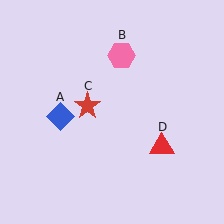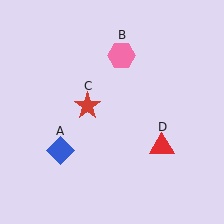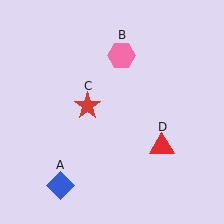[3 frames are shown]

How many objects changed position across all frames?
1 object changed position: blue diamond (object A).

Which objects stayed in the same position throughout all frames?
Pink hexagon (object B) and red star (object C) and red triangle (object D) remained stationary.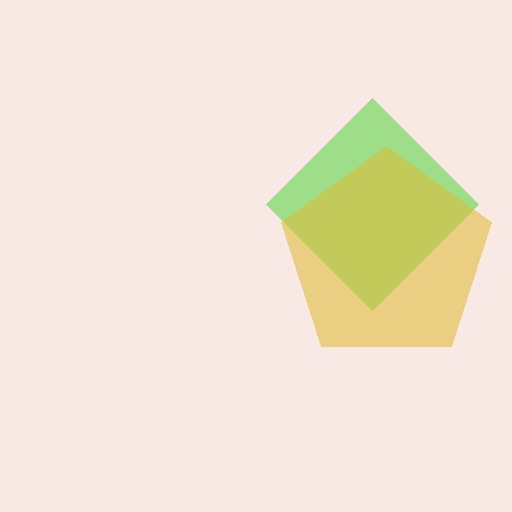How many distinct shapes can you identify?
There are 2 distinct shapes: a lime diamond, a yellow pentagon.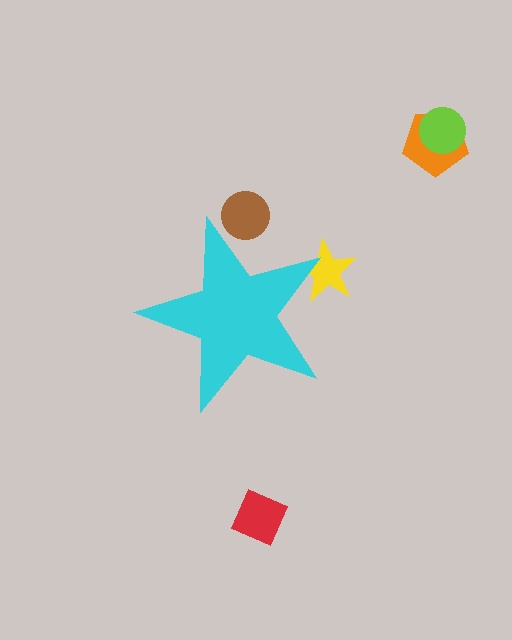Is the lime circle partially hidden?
No, the lime circle is fully visible.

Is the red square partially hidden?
No, the red square is fully visible.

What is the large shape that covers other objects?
A cyan star.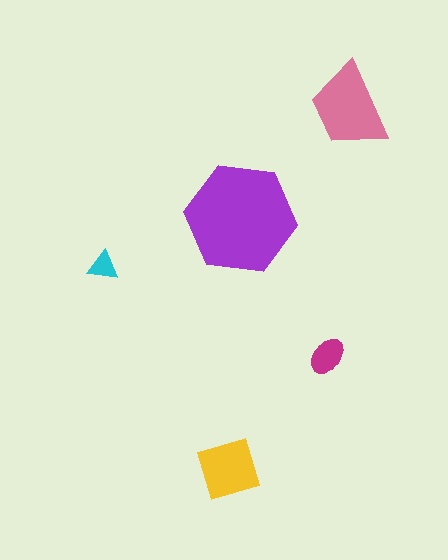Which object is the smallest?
The cyan triangle.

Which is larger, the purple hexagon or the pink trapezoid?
The purple hexagon.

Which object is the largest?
The purple hexagon.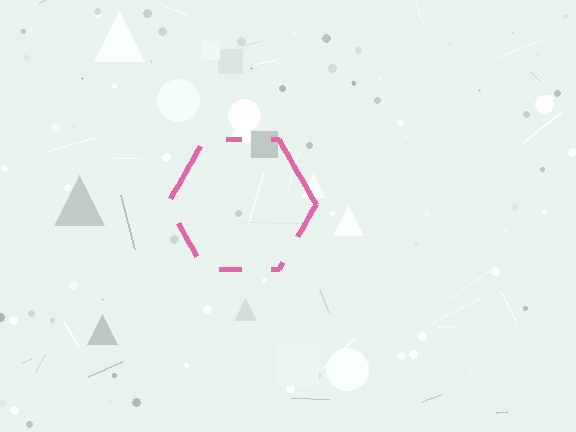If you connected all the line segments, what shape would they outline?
They would outline a hexagon.